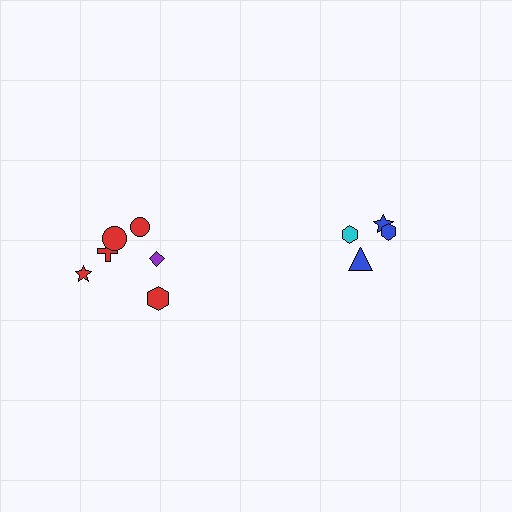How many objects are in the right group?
There are 4 objects.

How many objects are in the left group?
There are 6 objects.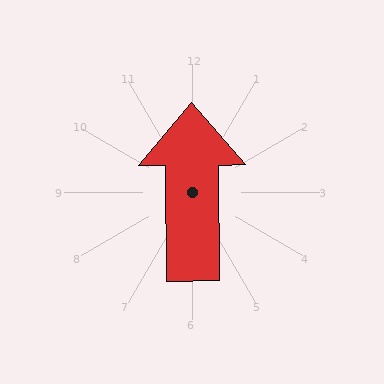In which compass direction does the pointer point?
North.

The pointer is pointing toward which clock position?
Roughly 12 o'clock.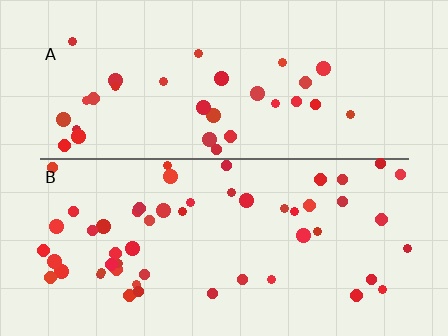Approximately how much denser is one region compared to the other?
Approximately 1.7× — region B over region A.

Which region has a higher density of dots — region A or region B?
B (the bottom).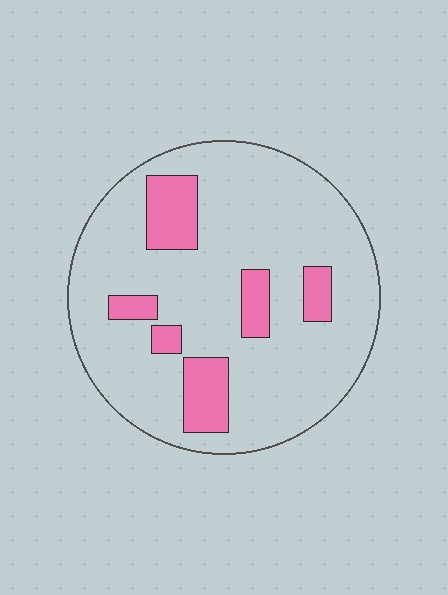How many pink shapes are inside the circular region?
6.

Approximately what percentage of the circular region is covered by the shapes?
Approximately 15%.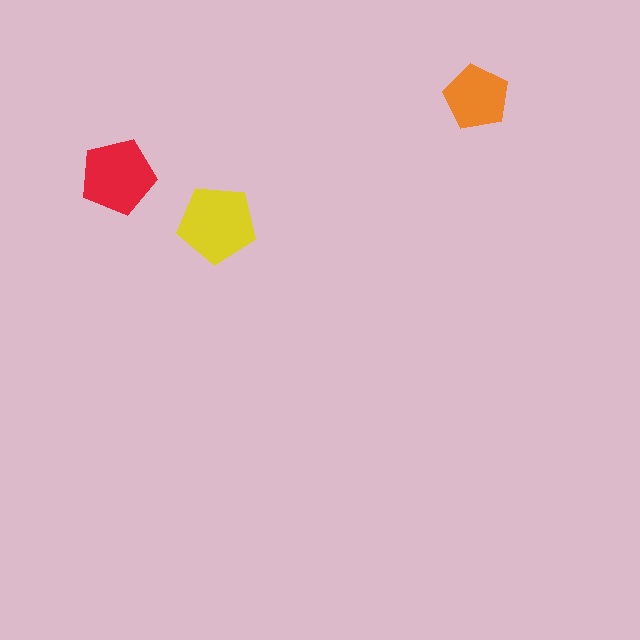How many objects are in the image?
There are 3 objects in the image.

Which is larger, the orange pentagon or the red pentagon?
The red one.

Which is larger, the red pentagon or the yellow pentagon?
The yellow one.